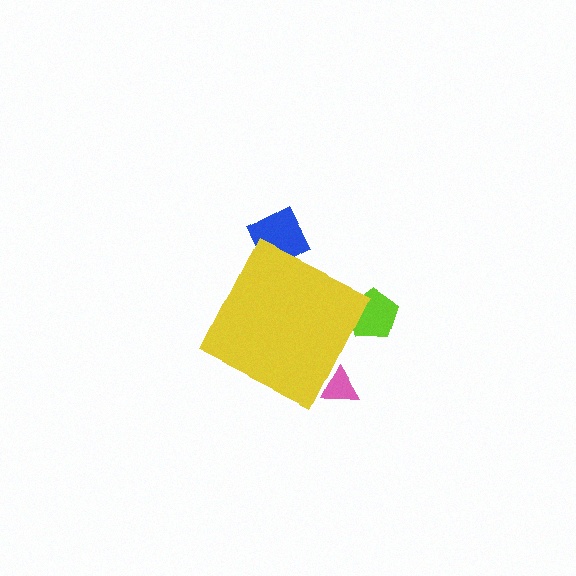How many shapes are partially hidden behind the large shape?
3 shapes are partially hidden.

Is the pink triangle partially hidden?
Yes, the pink triangle is partially hidden behind the yellow diamond.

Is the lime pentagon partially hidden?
Yes, the lime pentagon is partially hidden behind the yellow diamond.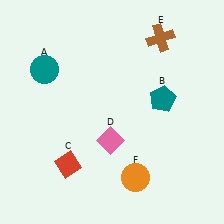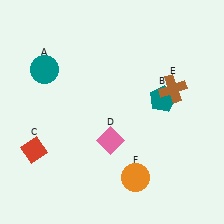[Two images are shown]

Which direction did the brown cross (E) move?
The brown cross (E) moved down.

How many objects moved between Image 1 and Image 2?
2 objects moved between the two images.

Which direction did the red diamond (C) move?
The red diamond (C) moved left.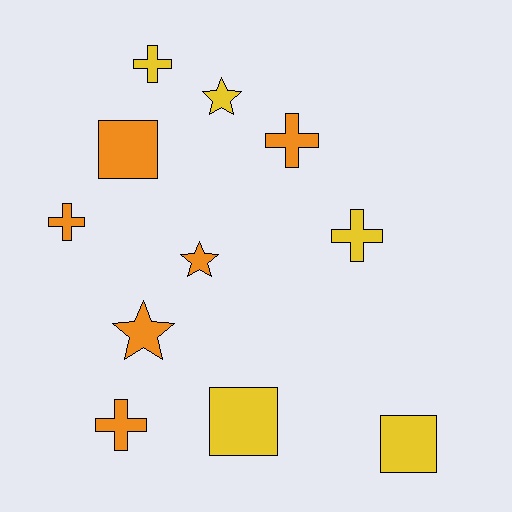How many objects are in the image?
There are 11 objects.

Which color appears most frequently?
Orange, with 6 objects.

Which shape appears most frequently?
Cross, with 5 objects.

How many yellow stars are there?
There is 1 yellow star.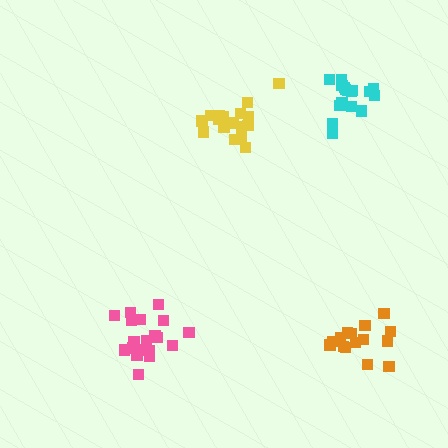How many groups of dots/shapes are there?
There are 4 groups.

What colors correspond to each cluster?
The clusters are colored: orange, pink, yellow, cyan.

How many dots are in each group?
Group 1: 15 dots, Group 2: 19 dots, Group 3: 17 dots, Group 4: 17 dots (68 total).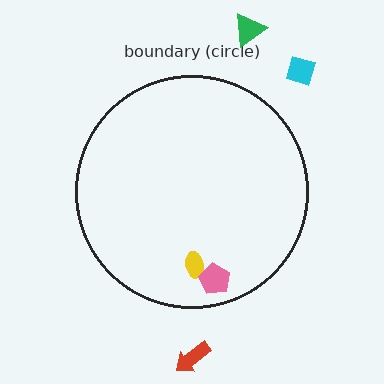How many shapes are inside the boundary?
2 inside, 3 outside.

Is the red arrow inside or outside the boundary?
Outside.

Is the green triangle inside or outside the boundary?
Outside.